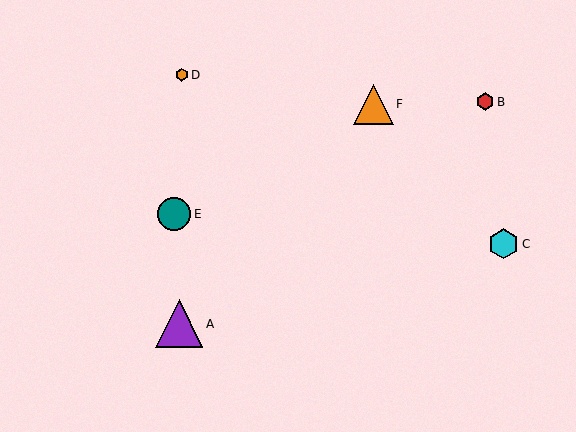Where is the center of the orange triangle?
The center of the orange triangle is at (373, 104).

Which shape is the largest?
The purple triangle (labeled A) is the largest.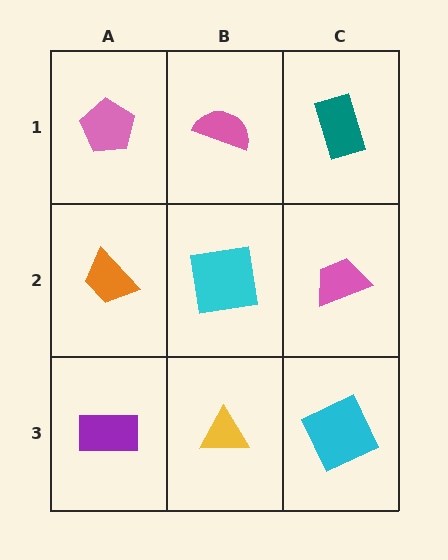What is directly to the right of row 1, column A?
A pink semicircle.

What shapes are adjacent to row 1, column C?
A pink trapezoid (row 2, column C), a pink semicircle (row 1, column B).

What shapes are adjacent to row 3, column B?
A cyan square (row 2, column B), a purple rectangle (row 3, column A), a cyan square (row 3, column C).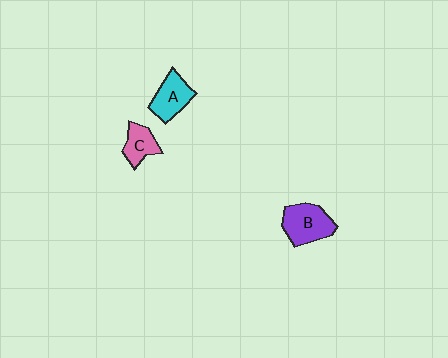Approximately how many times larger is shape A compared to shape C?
Approximately 1.3 times.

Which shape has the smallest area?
Shape C (pink).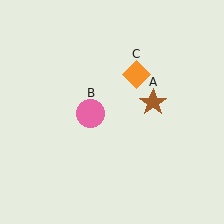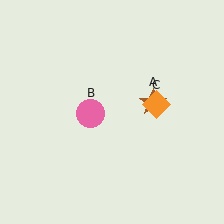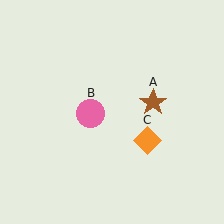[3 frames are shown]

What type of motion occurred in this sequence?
The orange diamond (object C) rotated clockwise around the center of the scene.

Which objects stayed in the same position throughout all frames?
Brown star (object A) and pink circle (object B) remained stationary.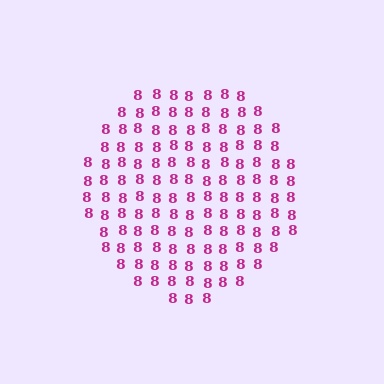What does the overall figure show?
The overall figure shows a circle.